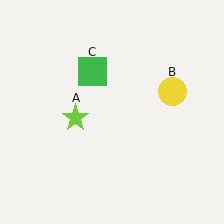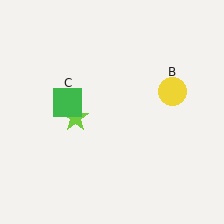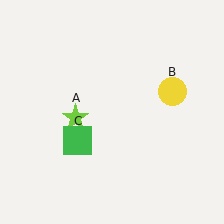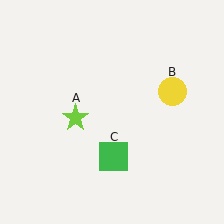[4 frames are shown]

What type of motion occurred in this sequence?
The green square (object C) rotated counterclockwise around the center of the scene.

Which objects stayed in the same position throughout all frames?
Lime star (object A) and yellow circle (object B) remained stationary.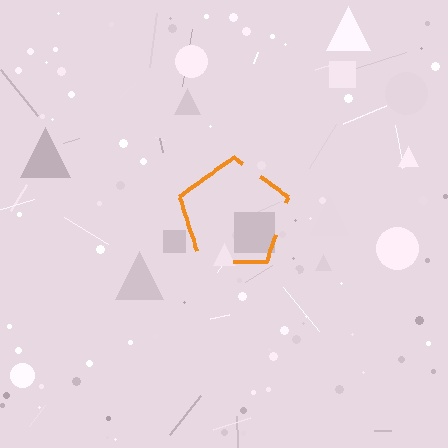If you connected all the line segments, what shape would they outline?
They would outline a pentagon.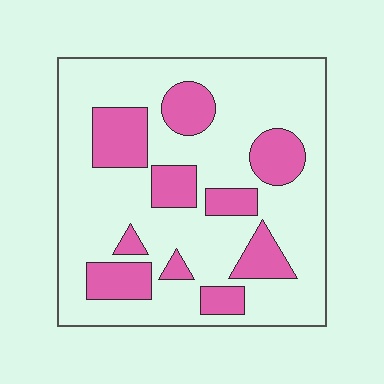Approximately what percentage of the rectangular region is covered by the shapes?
Approximately 25%.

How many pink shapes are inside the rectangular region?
10.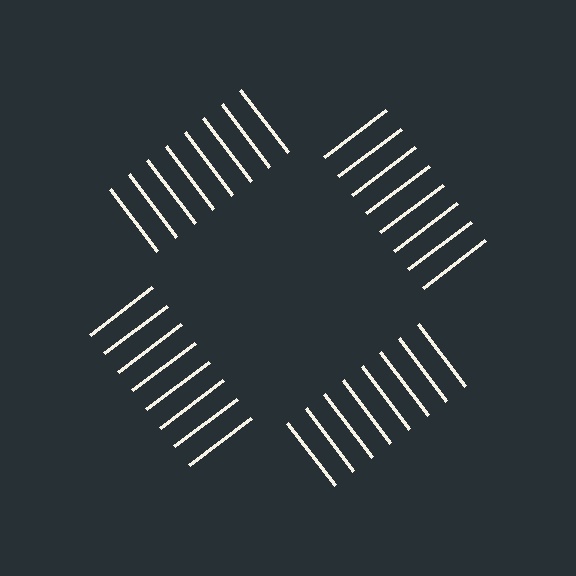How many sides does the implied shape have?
4 sides — the line-ends trace a square.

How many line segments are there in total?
32 — 8 along each of the 4 edges.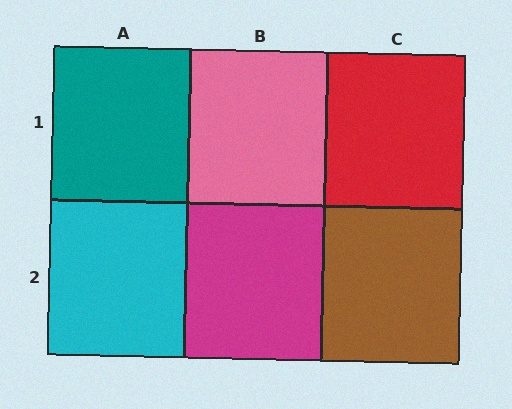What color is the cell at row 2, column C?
Brown.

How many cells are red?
1 cell is red.